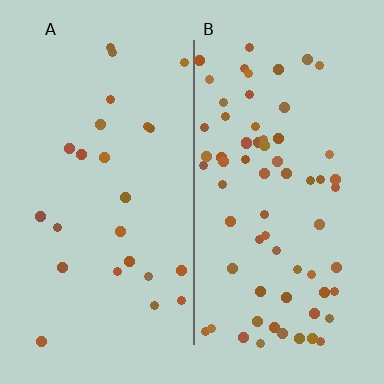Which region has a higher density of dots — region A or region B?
B (the right).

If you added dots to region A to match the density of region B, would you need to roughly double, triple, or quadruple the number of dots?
Approximately triple.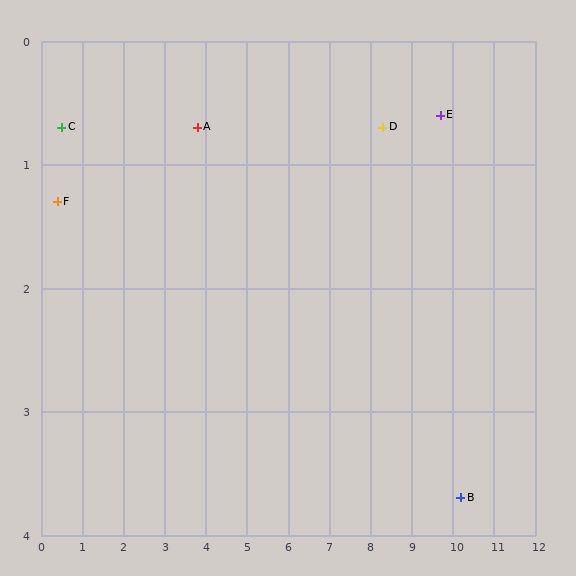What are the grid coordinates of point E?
Point E is at approximately (9.7, 0.6).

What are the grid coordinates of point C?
Point C is at approximately (0.5, 0.7).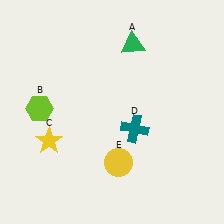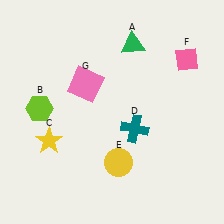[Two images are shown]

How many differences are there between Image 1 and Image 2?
There are 2 differences between the two images.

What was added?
A pink diamond (F), a pink square (G) were added in Image 2.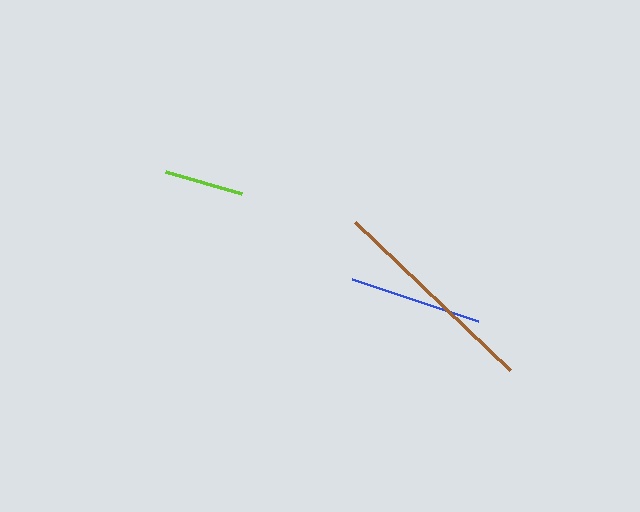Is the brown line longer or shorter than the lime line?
The brown line is longer than the lime line.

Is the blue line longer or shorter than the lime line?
The blue line is longer than the lime line.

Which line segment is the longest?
The brown line is the longest at approximately 214 pixels.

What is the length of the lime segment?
The lime segment is approximately 80 pixels long.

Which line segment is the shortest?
The lime line is the shortest at approximately 80 pixels.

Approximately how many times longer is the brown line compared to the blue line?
The brown line is approximately 1.6 times the length of the blue line.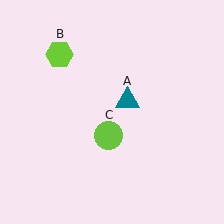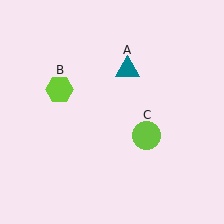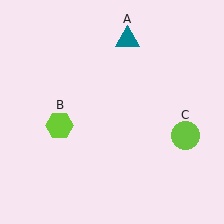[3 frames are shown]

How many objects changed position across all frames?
3 objects changed position: teal triangle (object A), lime hexagon (object B), lime circle (object C).